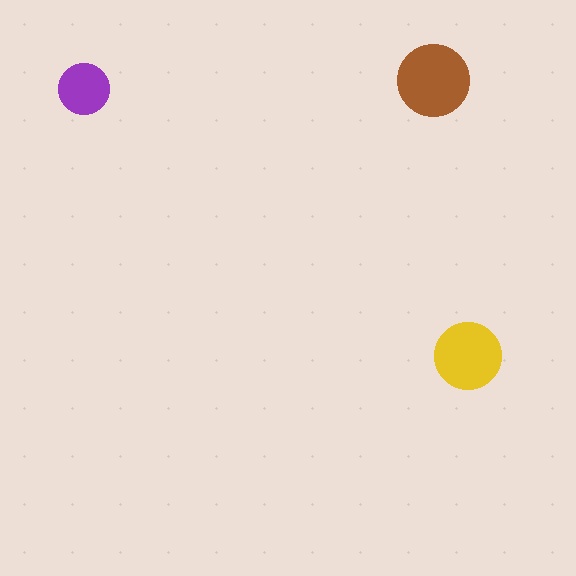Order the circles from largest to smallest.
the brown one, the yellow one, the purple one.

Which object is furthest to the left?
The purple circle is leftmost.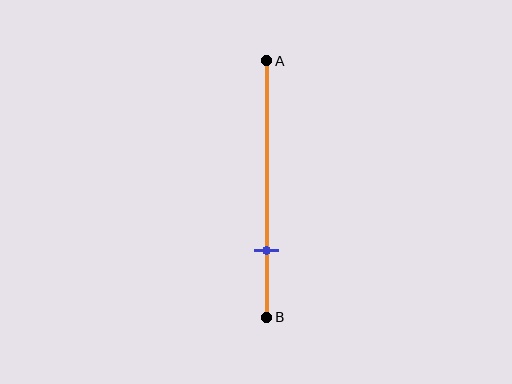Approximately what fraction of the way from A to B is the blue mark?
The blue mark is approximately 75% of the way from A to B.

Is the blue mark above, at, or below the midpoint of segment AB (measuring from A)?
The blue mark is below the midpoint of segment AB.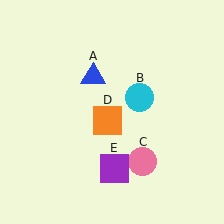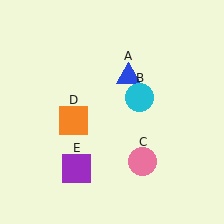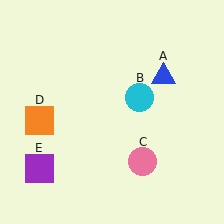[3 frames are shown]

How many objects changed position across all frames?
3 objects changed position: blue triangle (object A), orange square (object D), purple square (object E).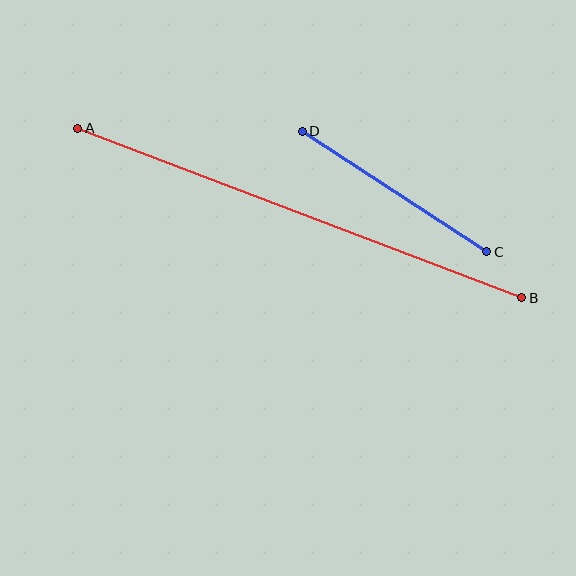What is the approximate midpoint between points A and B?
The midpoint is at approximately (300, 213) pixels.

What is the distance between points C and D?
The distance is approximately 220 pixels.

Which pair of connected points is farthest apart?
Points A and B are farthest apart.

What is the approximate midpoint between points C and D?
The midpoint is at approximately (394, 192) pixels.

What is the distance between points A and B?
The distance is approximately 475 pixels.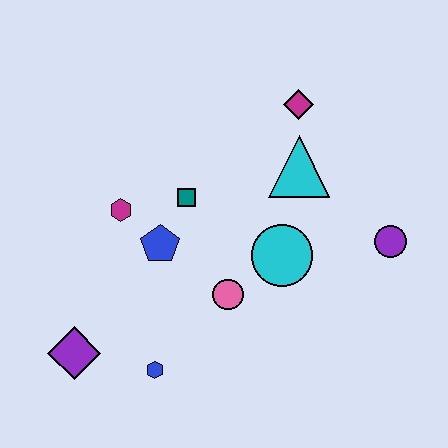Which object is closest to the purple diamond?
The blue hexagon is closest to the purple diamond.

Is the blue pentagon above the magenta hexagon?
No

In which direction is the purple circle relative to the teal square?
The purple circle is to the right of the teal square.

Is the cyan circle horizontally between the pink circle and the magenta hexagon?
No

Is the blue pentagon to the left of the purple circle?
Yes